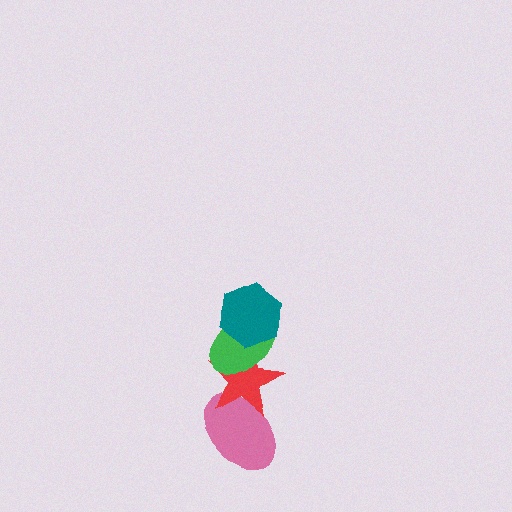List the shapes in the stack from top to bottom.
From top to bottom: the teal hexagon, the green ellipse, the red star, the pink ellipse.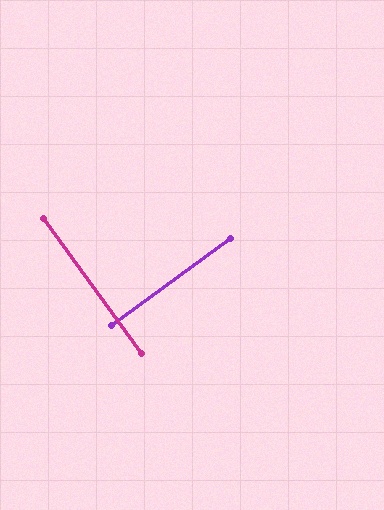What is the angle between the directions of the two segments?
Approximately 90 degrees.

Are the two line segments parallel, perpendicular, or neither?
Perpendicular — they meet at approximately 90°.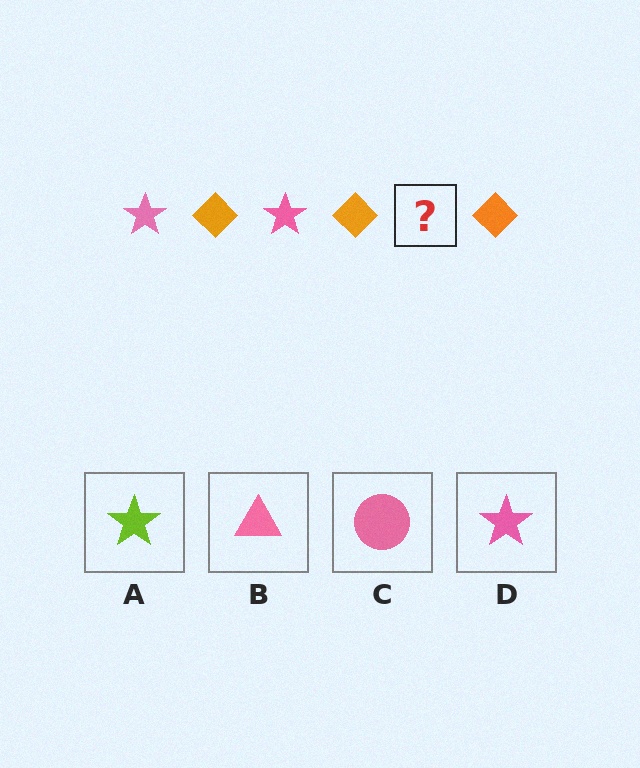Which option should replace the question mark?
Option D.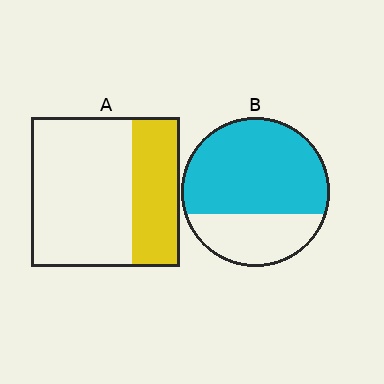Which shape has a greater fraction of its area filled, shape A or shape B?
Shape B.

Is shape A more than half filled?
No.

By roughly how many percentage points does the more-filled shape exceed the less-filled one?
By roughly 35 percentage points (B over A).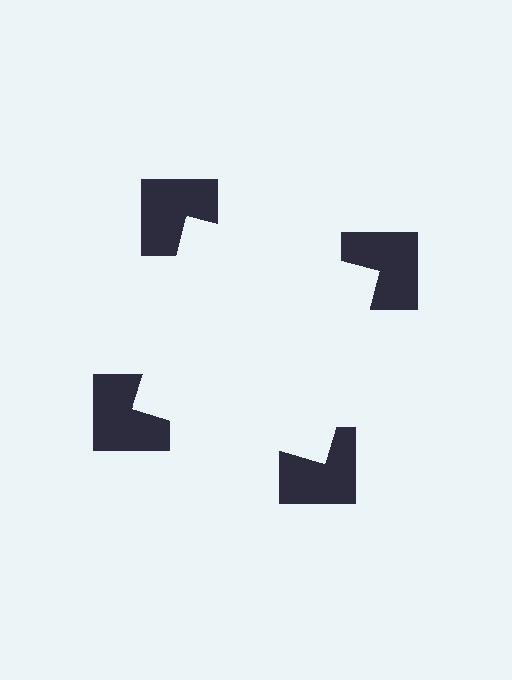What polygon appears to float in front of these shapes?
An illusory square — its edges are inferred from the aligned wedge cuts in the notched squares, not physically drawn.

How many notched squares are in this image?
There are 4 — one at each vertex of the illusory square.